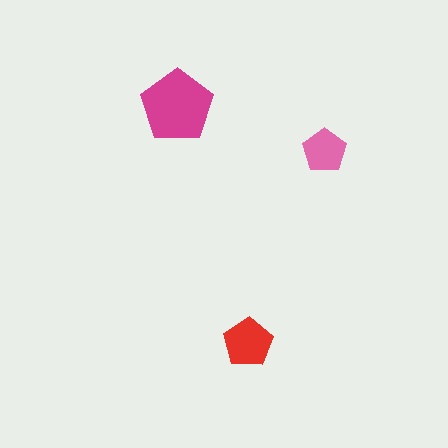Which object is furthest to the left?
The magenta pentagon is leftmost.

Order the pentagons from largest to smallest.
the magenta one, the red one, the pink one.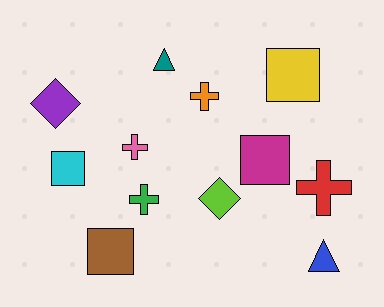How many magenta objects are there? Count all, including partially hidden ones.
There is 1 magenta object.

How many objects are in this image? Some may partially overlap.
There are 12 objects.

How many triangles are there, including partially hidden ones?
There are 2 triangles.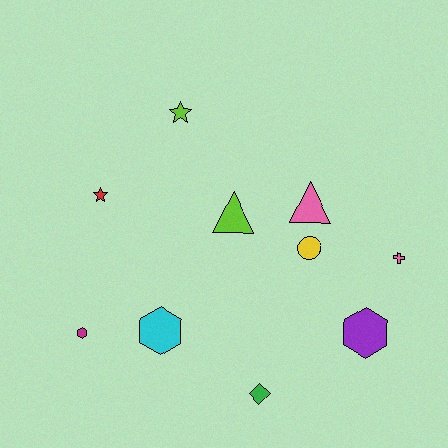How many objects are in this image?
There are 10 objects.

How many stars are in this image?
There are 2 stars.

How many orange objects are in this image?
There are no orange objects.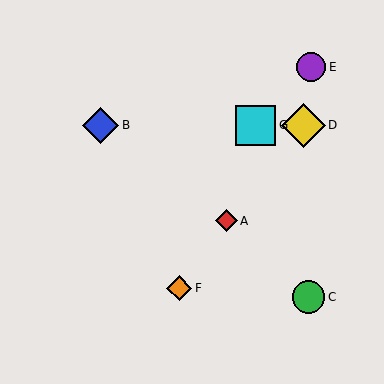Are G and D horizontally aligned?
Yes, both are at y≈125.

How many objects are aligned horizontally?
3 objects (B, D, G) are aligned horizontally.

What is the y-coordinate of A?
Object A is at y≈221.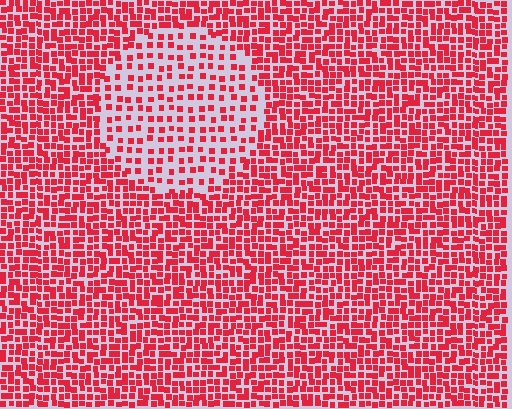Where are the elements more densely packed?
The elements are more densely packed outside the circle boundary.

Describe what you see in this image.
The image contains small red elements arranged at two different densities. A circle-shaped region is visible where the elements are less densely packed than the surrounding area.